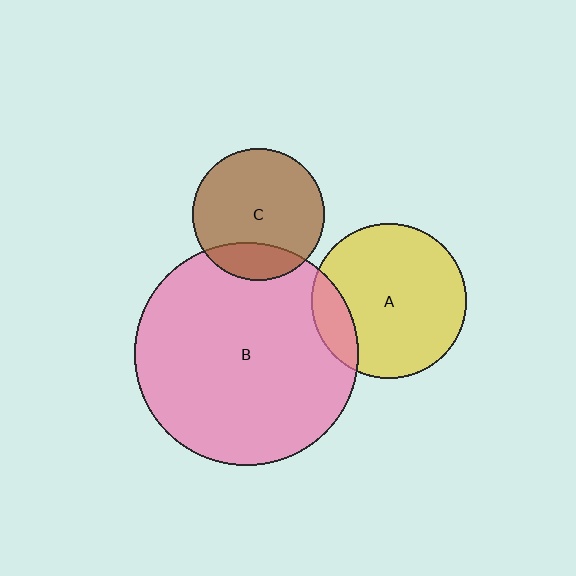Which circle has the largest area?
Circle B (pink).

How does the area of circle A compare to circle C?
Approximately 1.4 times.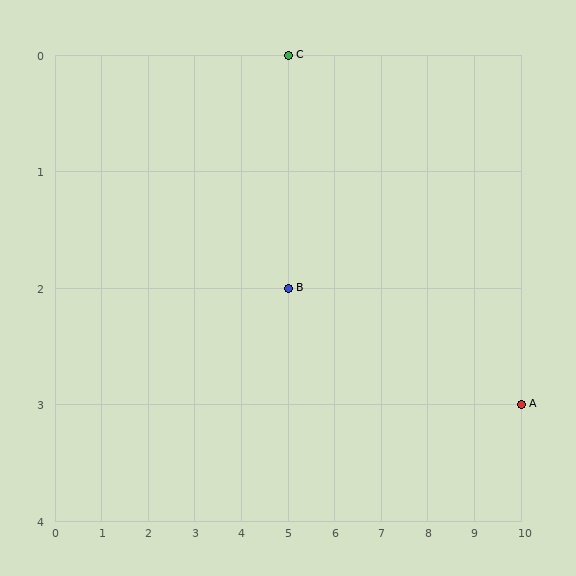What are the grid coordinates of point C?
Point C is at grid coordinates (5, 0).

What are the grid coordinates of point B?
Point B is at grid coordinates (5, 2).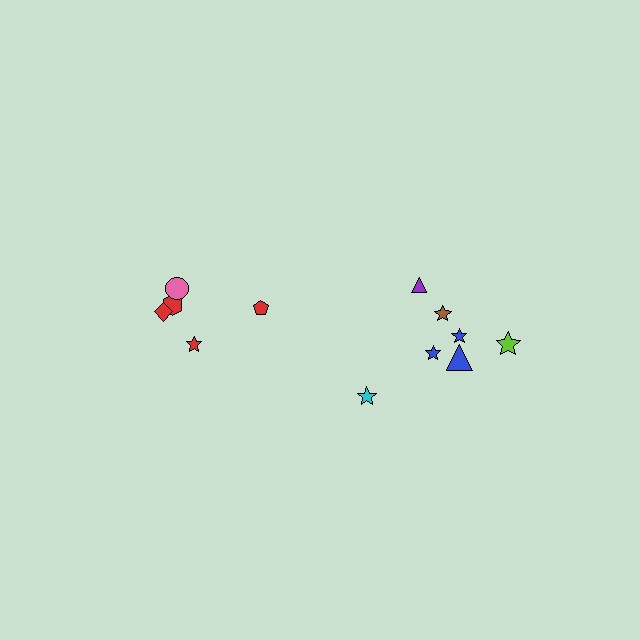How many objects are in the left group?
There are 5 objects.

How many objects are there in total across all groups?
There are 12 objects.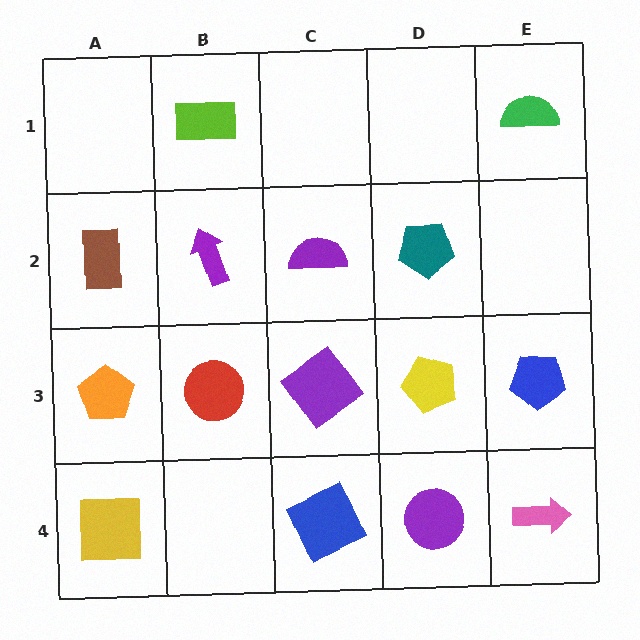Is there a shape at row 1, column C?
No, that cell is empty.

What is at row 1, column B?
A lime rectangle.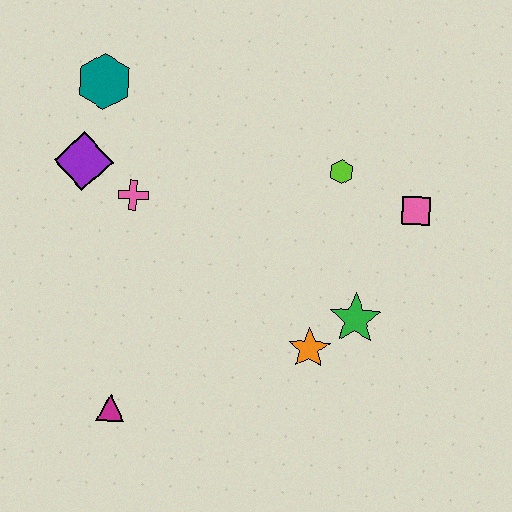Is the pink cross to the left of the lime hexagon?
Yes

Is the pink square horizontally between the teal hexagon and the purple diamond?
No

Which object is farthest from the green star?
The teal hexagon is farthest from the green star.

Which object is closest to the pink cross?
The purple diamond is closest to the pink cross.